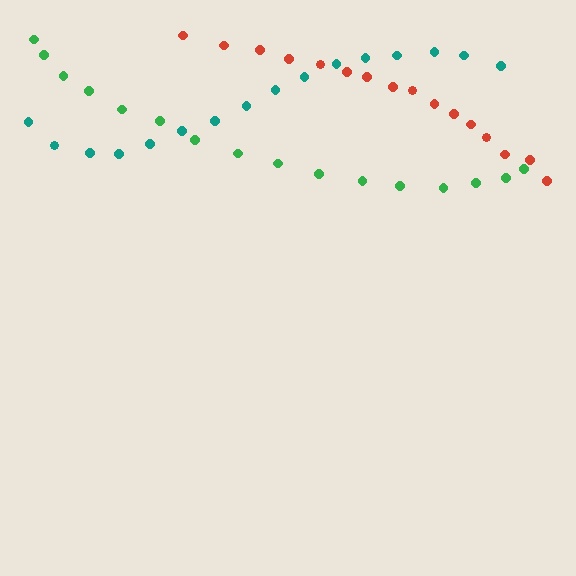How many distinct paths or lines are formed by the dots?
There are 3 distinct paths.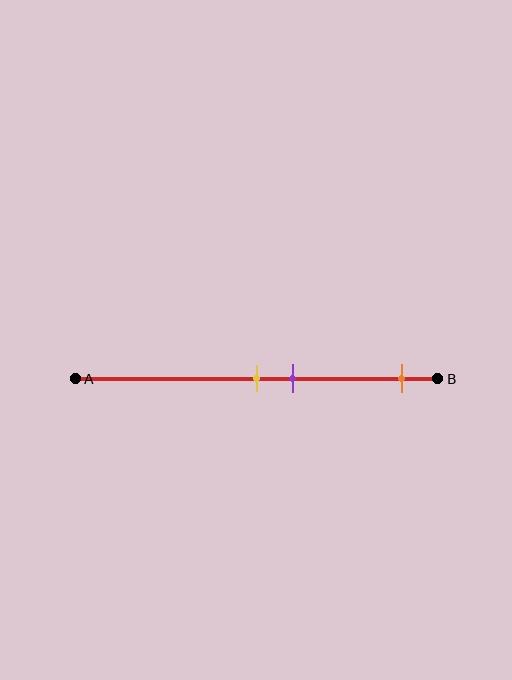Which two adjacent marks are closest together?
The yellow and purple marks are the closest adjacent pair.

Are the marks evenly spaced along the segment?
No, the marks are not evenly spaced.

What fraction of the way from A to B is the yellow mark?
The yellow mark is approximately 50% (0.5) of the way from A to B.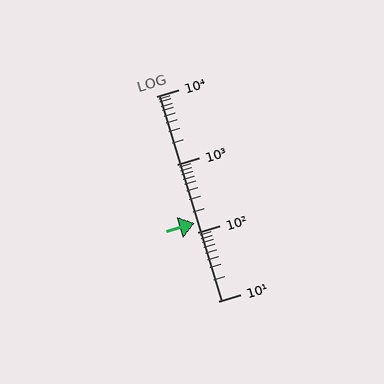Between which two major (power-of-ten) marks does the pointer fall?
The pointer is between 100 and 1000.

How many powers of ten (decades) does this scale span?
The scale spans 3 decades, from 10 to 10000.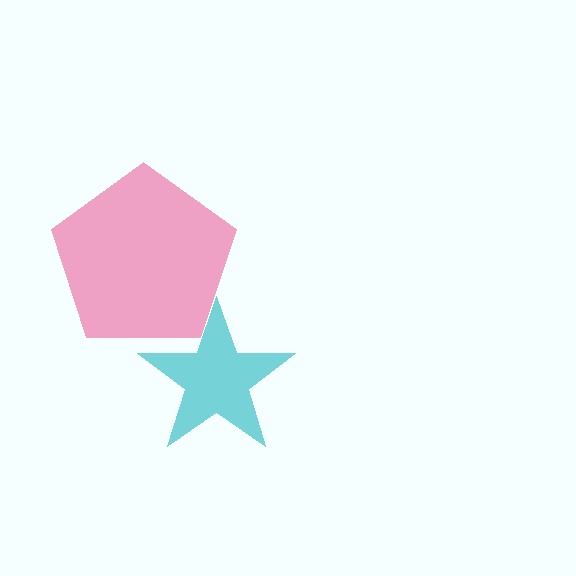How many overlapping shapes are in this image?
There are 2 overlapping shapes in the image.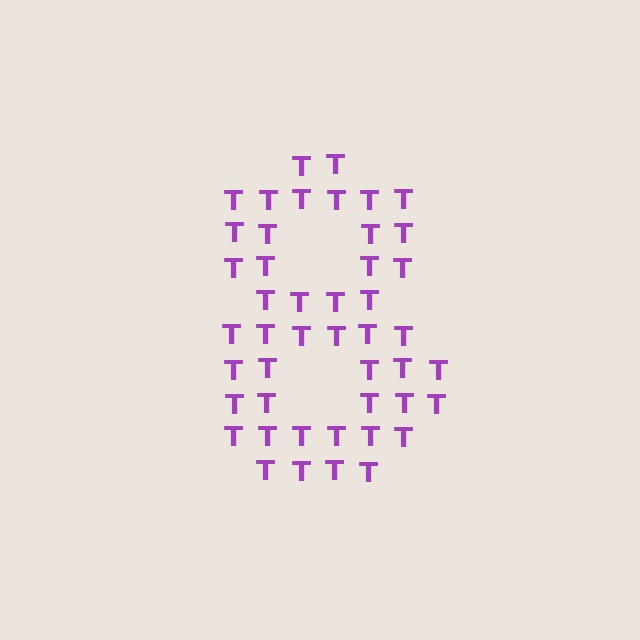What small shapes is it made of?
It is made of small letter T's.